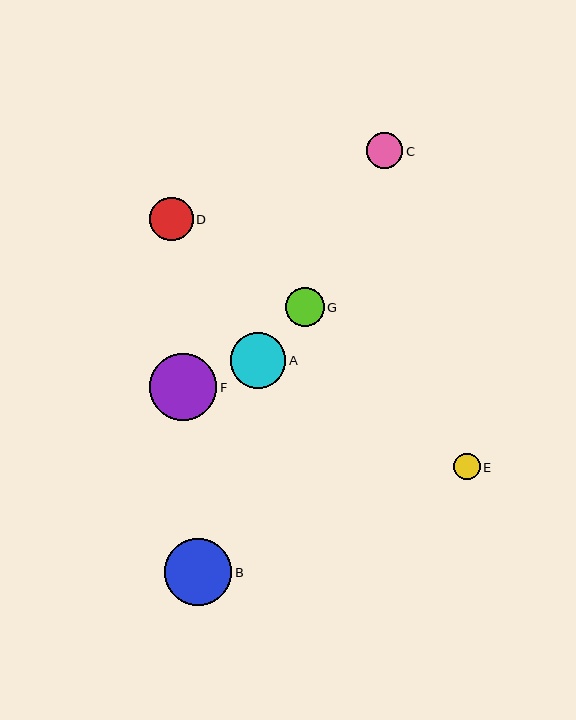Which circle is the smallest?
Circle E is the smallest with a size of approximately 26 pixels.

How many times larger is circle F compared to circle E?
Circle F is approximately 2.6 times the size of circle E.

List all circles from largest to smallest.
From largest to smallest: F, B, A, D, G, C, E.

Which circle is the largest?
Circle F is the largest with a size of approximately 68 pixels.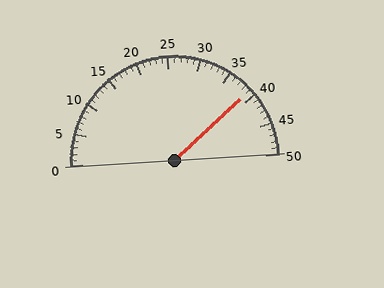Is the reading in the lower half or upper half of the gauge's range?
The reading is in the upper half of the range (0 to 50).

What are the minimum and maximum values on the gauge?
The gauge ranges from 0 to 50.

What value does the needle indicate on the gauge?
The needle indicates approximately 39.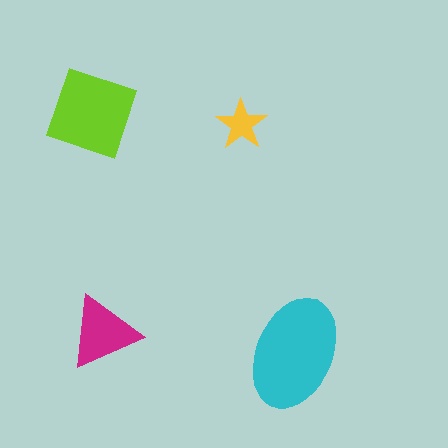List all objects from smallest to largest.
The yellow star, the magenta triangle, the lime diamond, the cyan ellipse.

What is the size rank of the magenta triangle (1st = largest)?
3rd.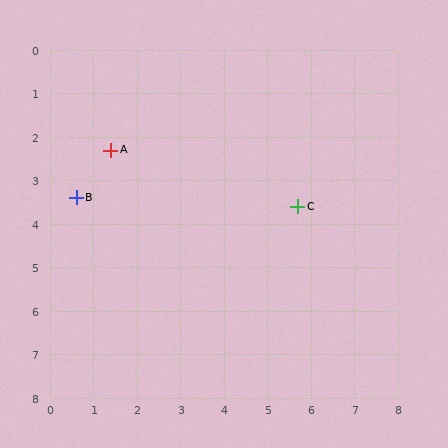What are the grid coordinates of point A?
Point A is at approximately (1.4, 2.3).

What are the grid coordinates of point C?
Point C is at approximately (5.7, 3.6).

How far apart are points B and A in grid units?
Points B and A are about 1.4 grid units apart.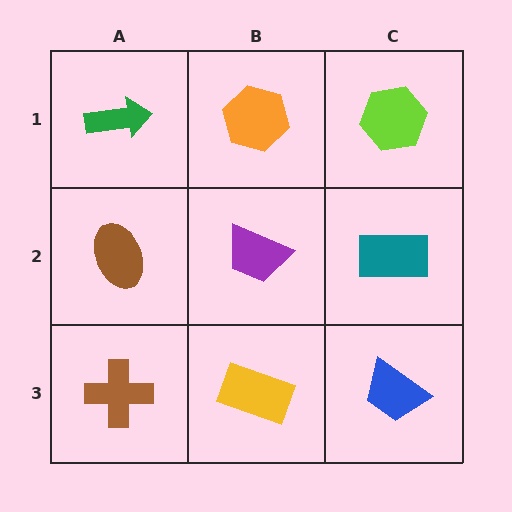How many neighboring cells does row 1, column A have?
2.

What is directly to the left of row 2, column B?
A brown ellipse.